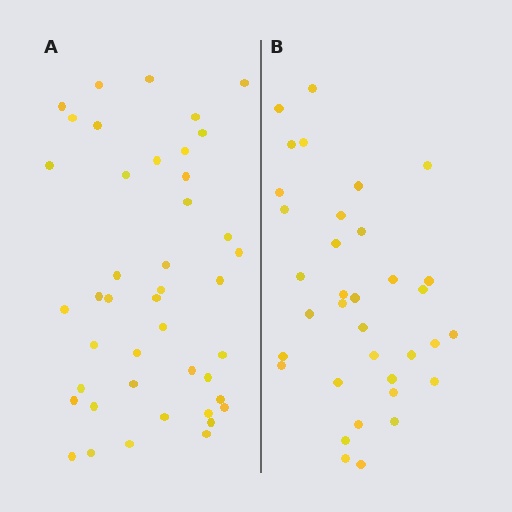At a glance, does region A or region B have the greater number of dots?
Region A (the left region) has more dots.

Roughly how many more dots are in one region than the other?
Region A has roughly 8 or so more dots than region B.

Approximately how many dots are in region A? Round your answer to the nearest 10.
About 40 dots. (The exact count is 43, which rounds to 40.)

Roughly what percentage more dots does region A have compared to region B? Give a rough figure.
About 25% more.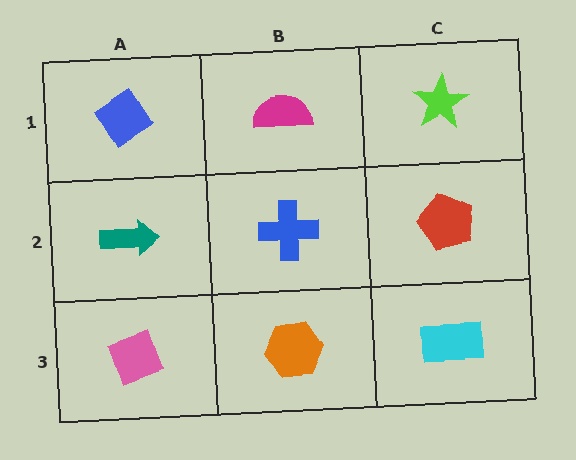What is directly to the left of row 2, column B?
A teal arrow.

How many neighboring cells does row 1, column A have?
2.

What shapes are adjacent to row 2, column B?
A magenta semicircle (row 1, column B), an orange hexagon (row 3, column B), a teal arrow (row 2, column A), a red pentagon (row 2, column C).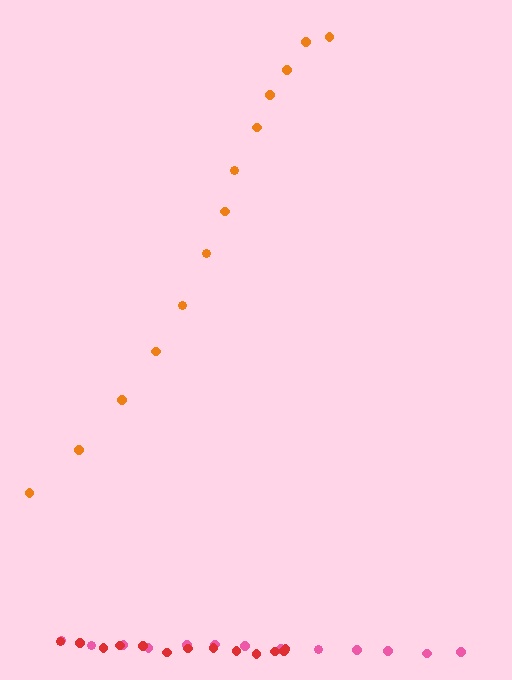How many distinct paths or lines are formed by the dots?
There are 3 distinct paths.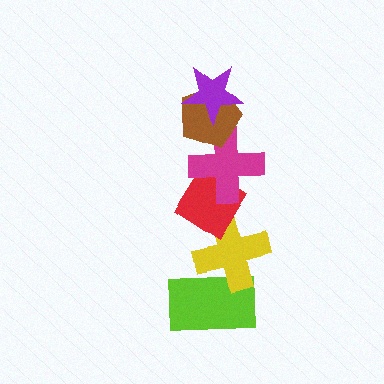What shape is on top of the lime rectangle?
The yellow cross is on top of the lime rectangle.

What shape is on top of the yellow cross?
The red diamond is on top of the yellow cross.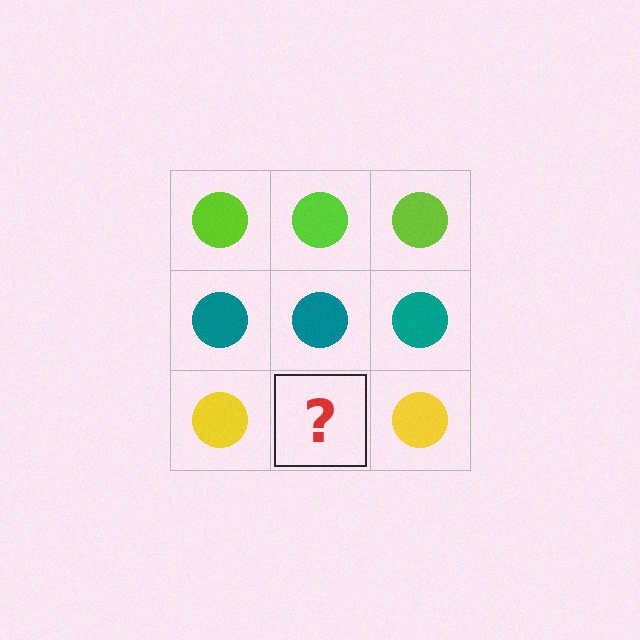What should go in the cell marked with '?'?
The missing cell should contain a yellow circle.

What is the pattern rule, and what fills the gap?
The rule is that each row has a consistent color. The gap should be filled with a yellow circle.